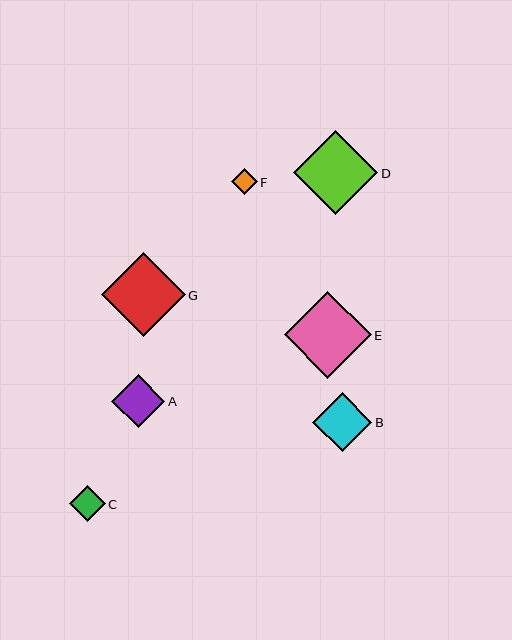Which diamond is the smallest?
Diamond F is the smallest with a size of approximately 26 pixels.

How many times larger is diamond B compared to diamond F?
Diamond B is approximately 2.3 times the size of diamond F.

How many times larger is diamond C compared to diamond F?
Diamond C is approximately 1.4 times the size of diamond F.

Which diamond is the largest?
Diamond E is the largest with a size of approximately 87 pixels.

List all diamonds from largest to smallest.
From largest to smallest: E, D, G, B, A, C, F.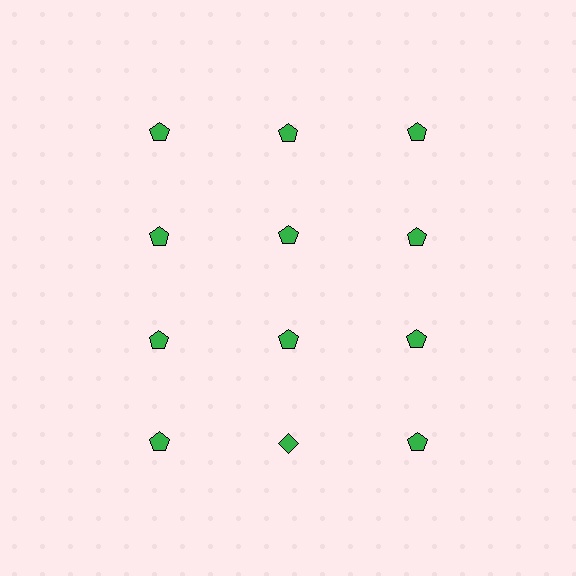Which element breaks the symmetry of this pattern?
The green diamond in the fourth row, second from left column breaks the symmetry. All other shapes are green pentagons.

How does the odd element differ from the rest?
It has a different shape: diamond instead of pentagon.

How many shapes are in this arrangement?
There are 12 shapes arranged in a grid pattern.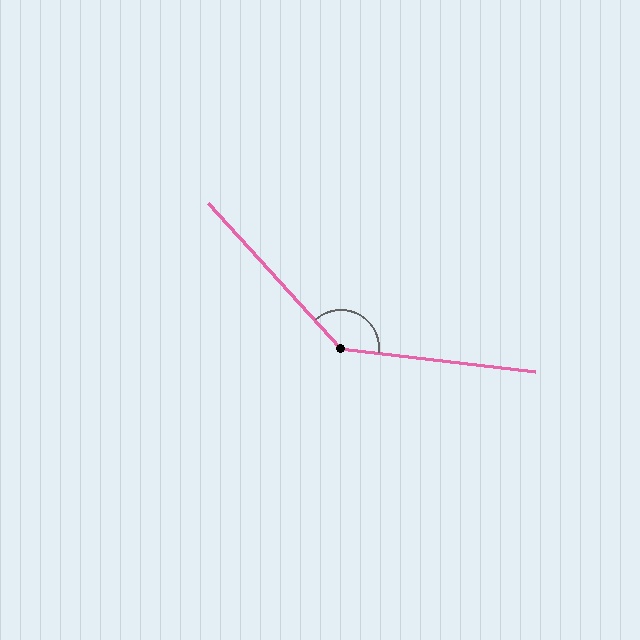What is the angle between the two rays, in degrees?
Approximately 139 degrees.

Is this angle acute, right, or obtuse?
It is obtuse.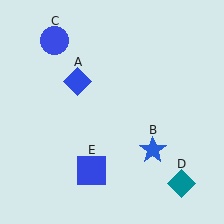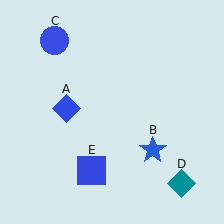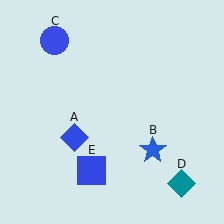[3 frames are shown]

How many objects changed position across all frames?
1 object changed position: blue diamond (object A).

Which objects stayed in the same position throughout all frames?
Blue star (object B) and blue circle (object C) and teal diamond (object D) and blue square (object E) remained stationary.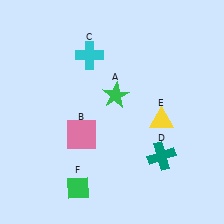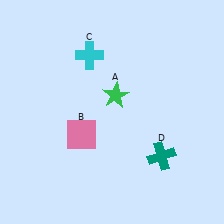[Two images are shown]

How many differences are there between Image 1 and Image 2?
There are 2 differences between the two images.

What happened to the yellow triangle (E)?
The yellow triangle (E) was removed in Image 2. It was in the bottom-right area of Image 1.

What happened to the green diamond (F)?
The green diamond (F) was removed in Image 2. It was in the bottom-left area of Image 1.